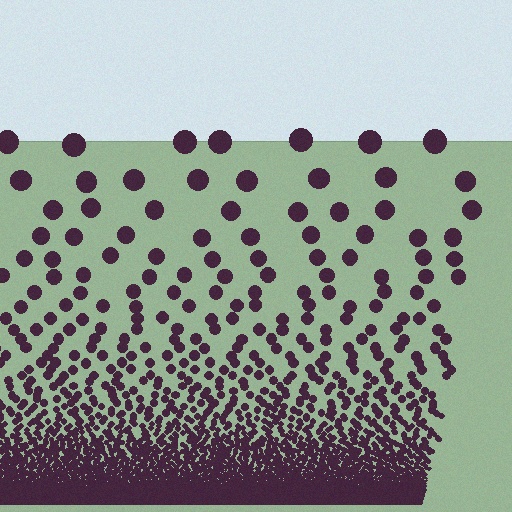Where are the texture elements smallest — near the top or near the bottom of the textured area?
Near the bottom.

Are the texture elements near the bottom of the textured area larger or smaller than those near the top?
Smaller. The gradient is inverted — elements near the bottom are smaller and denser.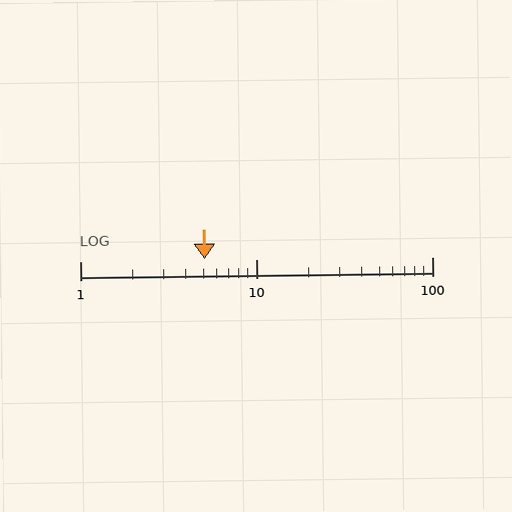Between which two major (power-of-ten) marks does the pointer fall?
The pointer is between 1 and 10.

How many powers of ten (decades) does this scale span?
The scale spans 2 decades, from 1 to 100.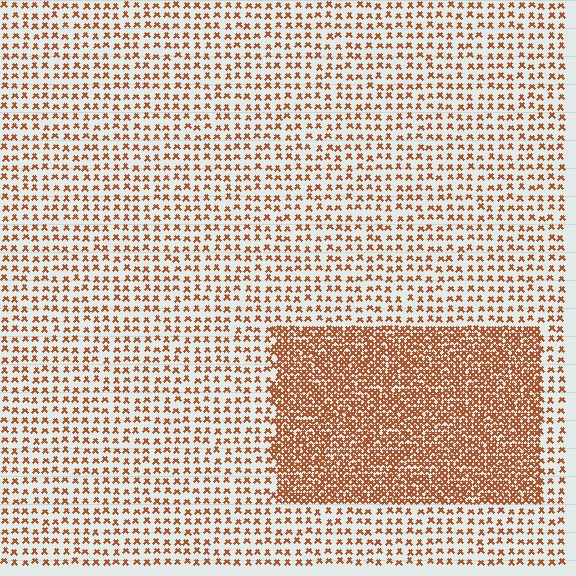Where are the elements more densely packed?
The elements are more densely packed inside the rectangle boundary.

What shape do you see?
I see a rectangle.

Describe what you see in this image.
The image contains small brown elements arranged at two different densities. A rectangle-shaped region is visible where the elements are more densely packed than the surrounding area.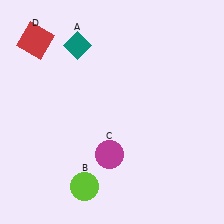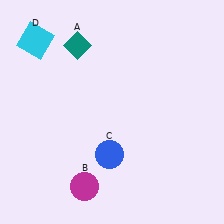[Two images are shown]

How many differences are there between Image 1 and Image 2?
There are 3 differences between the two images.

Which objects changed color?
B changed from lime to magenta. C changed from magenta to blue. D changed from red to cyan.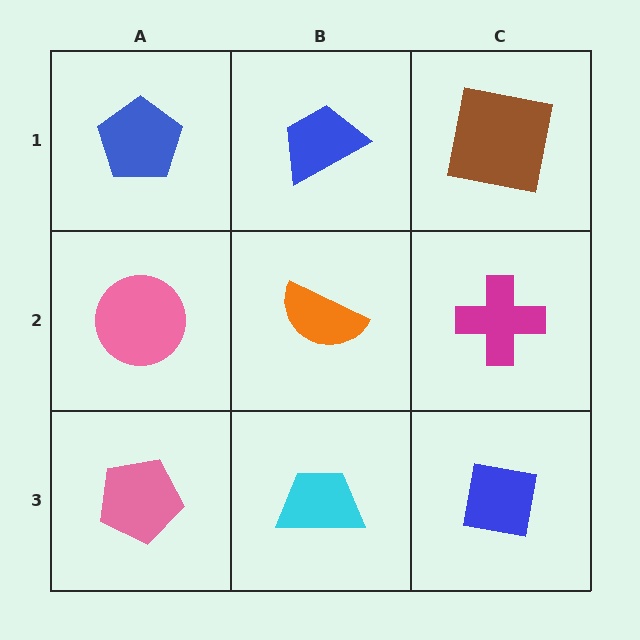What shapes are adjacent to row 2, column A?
A blue pentagon (row 1, column A), a pink pentagon (row 3, column A), an orange semicircle (row 2, column B).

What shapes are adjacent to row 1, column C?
A magenta cross (row 2, column C), a blue trapezoid (row 1, column B).